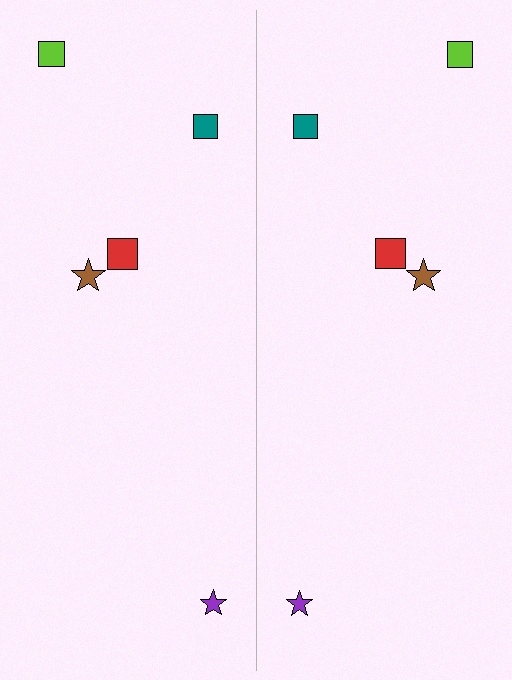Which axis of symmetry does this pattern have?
The pattern has a vertical axis of symmetry running through the center of the image.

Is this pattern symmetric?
Yes, this pattern has bilateral (reflection) symmetry.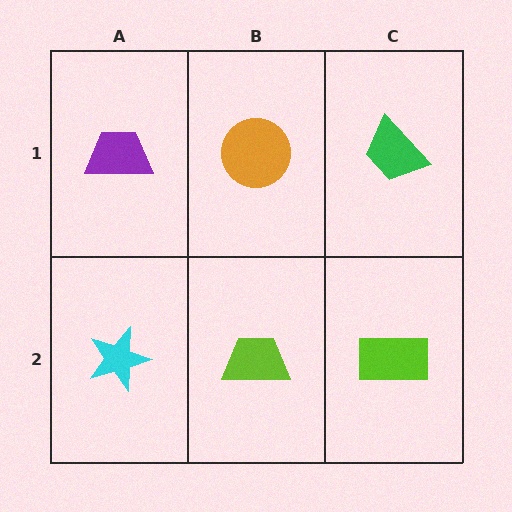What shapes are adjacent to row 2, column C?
A green trapezoid (row 1, column C), a lime trapezoid (row 2, column B).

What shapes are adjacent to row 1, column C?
A lime rectangle (row 2, column C), an orange circle (row 1, column B).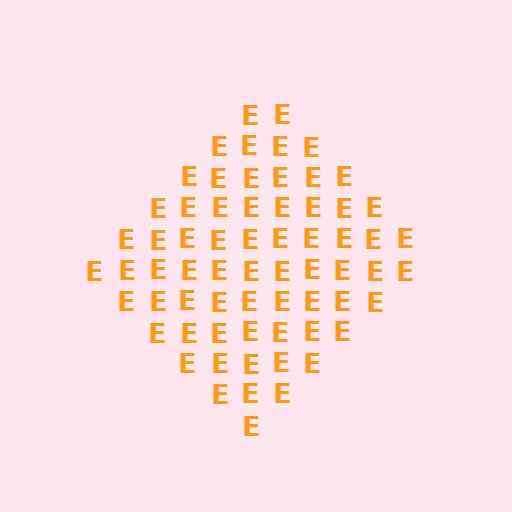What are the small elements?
The small elements are letter E's.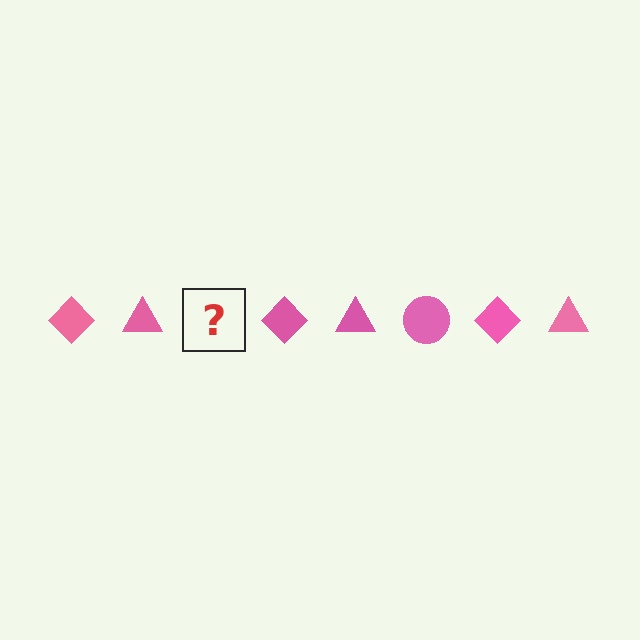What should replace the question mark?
The question mark should be replaced with a pink circle.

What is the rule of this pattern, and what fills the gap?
The rule is that the pattern cycles through diamond, triangle, circle shapes in pink. The gap should be filled with a pink circle.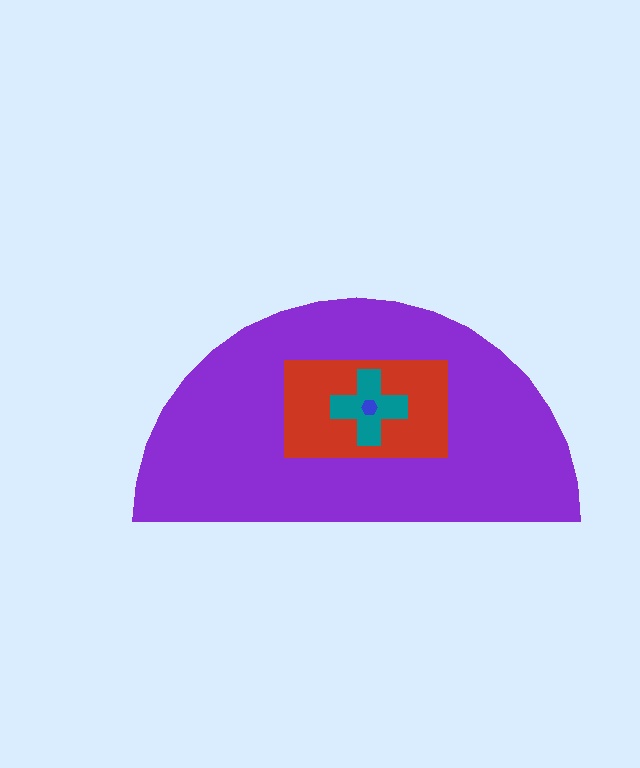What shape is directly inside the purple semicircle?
The red rectangle.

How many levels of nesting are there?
4.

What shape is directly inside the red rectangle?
The teal cross.